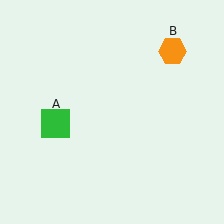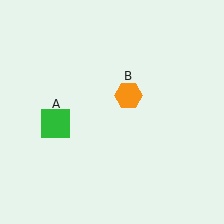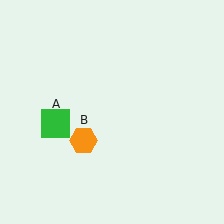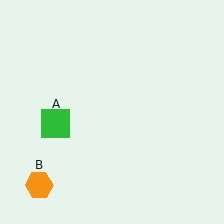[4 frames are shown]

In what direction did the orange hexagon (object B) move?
The orange hexagon (object B) moved down and to the left.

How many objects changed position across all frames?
1 object changed position: orange hexagon (object B).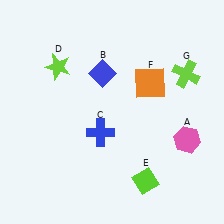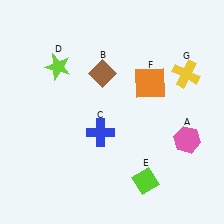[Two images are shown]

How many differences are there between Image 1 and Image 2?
There are 2 differences between the two images.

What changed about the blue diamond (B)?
In Image 1, B is blue. In Image 2, it changed to brown.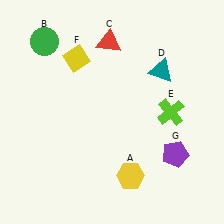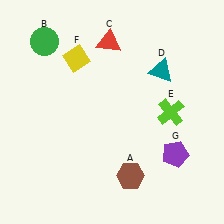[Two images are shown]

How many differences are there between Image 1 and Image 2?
There is 1 difference between the two images.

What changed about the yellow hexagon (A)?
In Image 1, A is yellow. In Image 2, it changed to brown.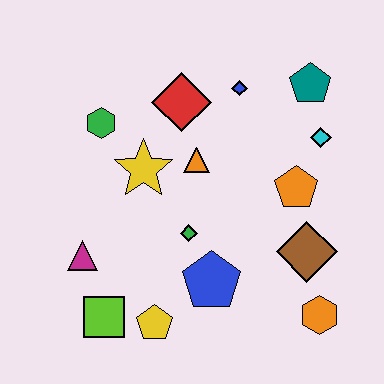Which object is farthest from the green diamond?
The teal pentagon is farthest from the green diamond.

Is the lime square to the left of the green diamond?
Yes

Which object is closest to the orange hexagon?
The brown diamond is closest to the orange hexagon.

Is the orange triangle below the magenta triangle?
No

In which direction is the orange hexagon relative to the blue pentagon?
The orange hexagon is to the right of the blue pentagon.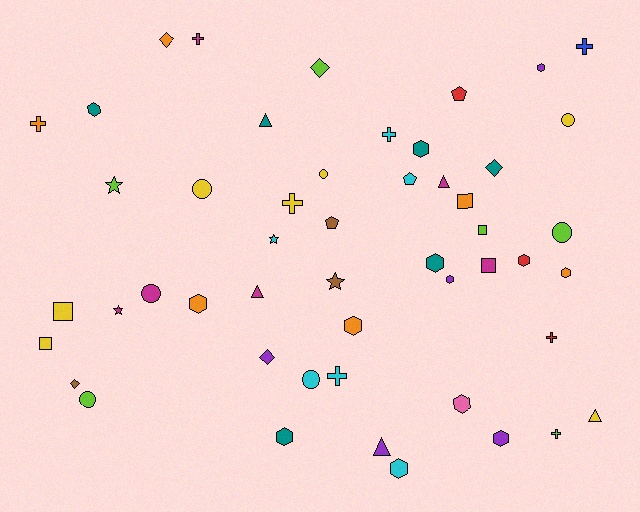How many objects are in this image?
There are 50 objects.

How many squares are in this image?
There are 5 squares.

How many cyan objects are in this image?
There are 6 cyan objects.